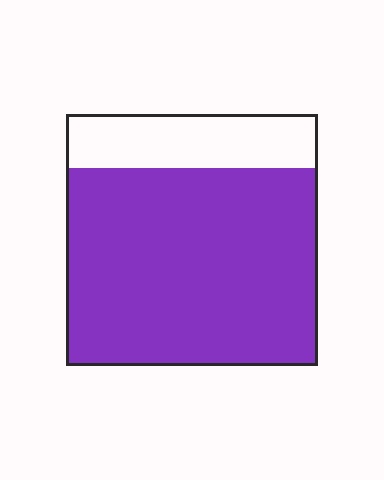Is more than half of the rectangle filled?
Yes.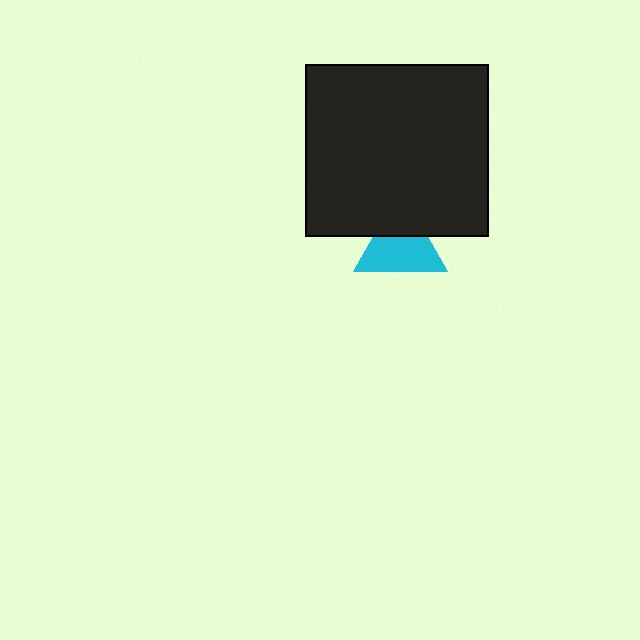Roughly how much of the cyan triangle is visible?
Most of it is visible (roughly 65%).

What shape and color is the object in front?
The object in front is a black rectangle.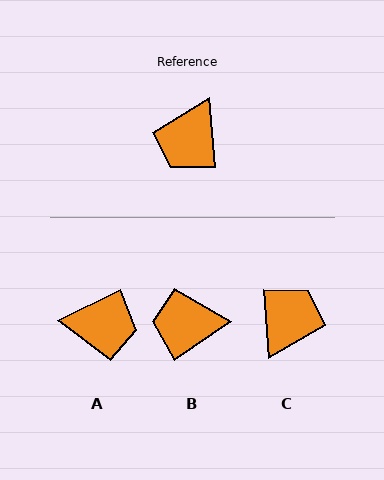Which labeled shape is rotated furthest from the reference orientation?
C, about 179 degrees away.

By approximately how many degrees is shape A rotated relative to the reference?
Approximately 111 degrees counter-clockwise.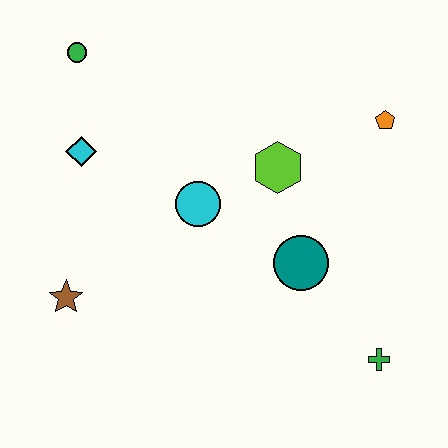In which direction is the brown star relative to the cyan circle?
The brown star is to the left of the cyan circle.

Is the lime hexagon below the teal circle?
No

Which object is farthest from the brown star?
The orange pentagon is farthest from the brown star.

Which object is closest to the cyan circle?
The lime hexagon is closest to the cyan circle.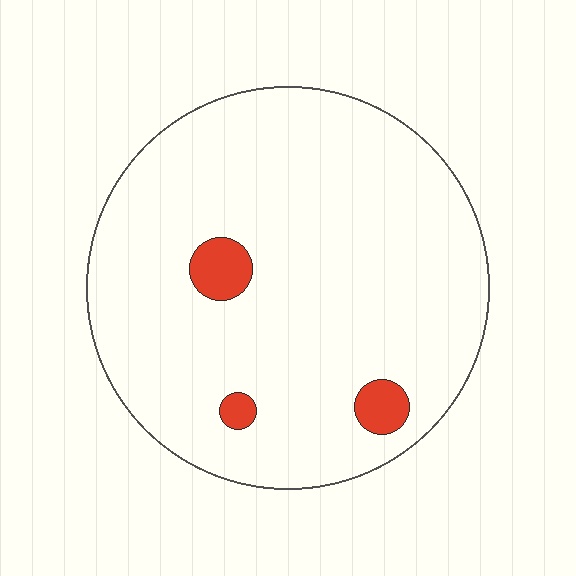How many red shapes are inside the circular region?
3.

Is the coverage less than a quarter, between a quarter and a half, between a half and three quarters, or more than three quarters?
Less than a quarter.